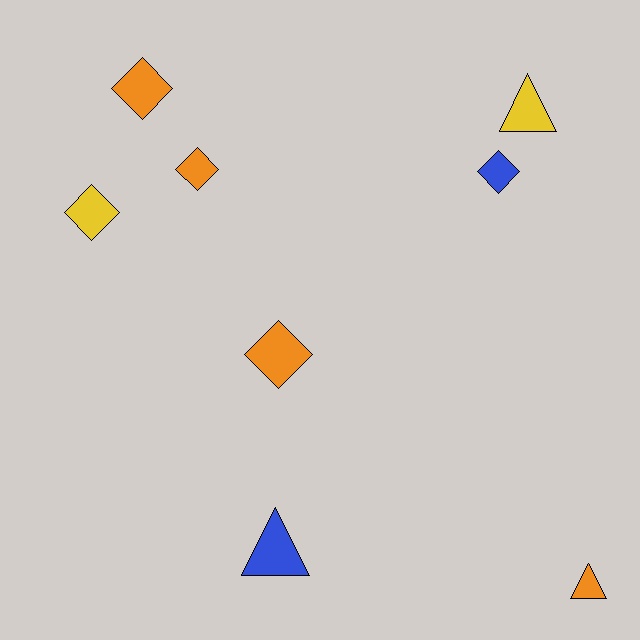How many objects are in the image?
There are 8 objects.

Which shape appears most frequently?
Diamond, with 5 objects.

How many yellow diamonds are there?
There is 1 yellow diamond.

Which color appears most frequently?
Orange, with 4 objects.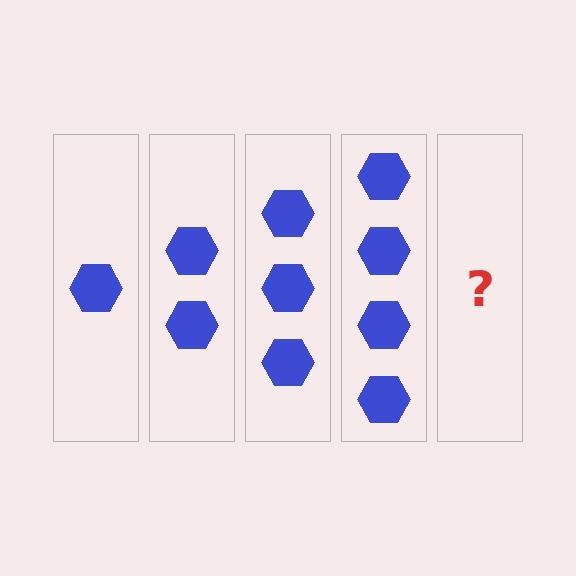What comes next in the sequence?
The next element should be 5 hexagons.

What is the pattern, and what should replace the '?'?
The pattern is that each step adds one more hexagon. The '?' should be 5 hexagons.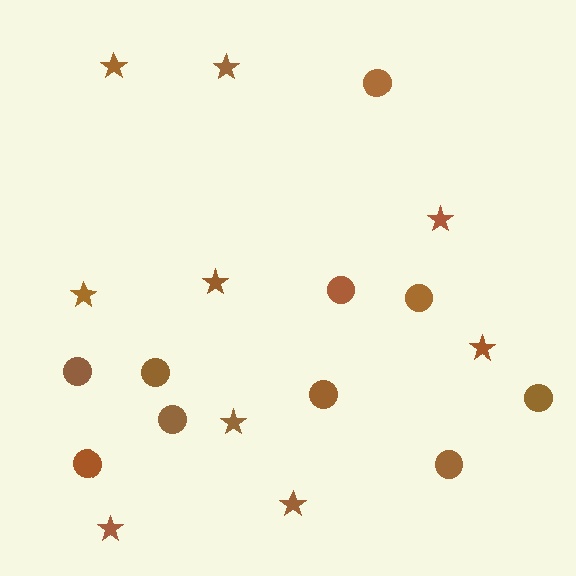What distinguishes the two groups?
There are 2 groups: one group of stars (9) and one group of circles (10).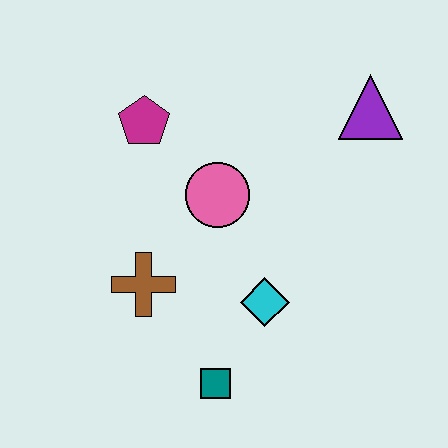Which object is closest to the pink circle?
The magenta pentagon is closest to the pink circle.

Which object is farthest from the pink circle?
The teal square is farthest from the pink circle.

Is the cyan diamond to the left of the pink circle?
No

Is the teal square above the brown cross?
No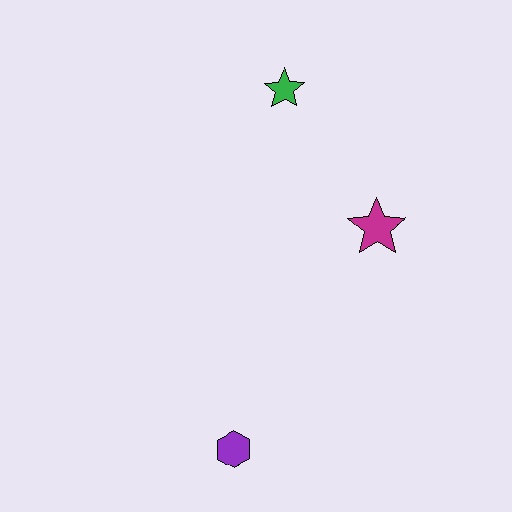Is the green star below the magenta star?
No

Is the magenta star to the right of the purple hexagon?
Yes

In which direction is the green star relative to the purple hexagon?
The green star is above the purple hexagon.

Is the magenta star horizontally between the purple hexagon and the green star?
No